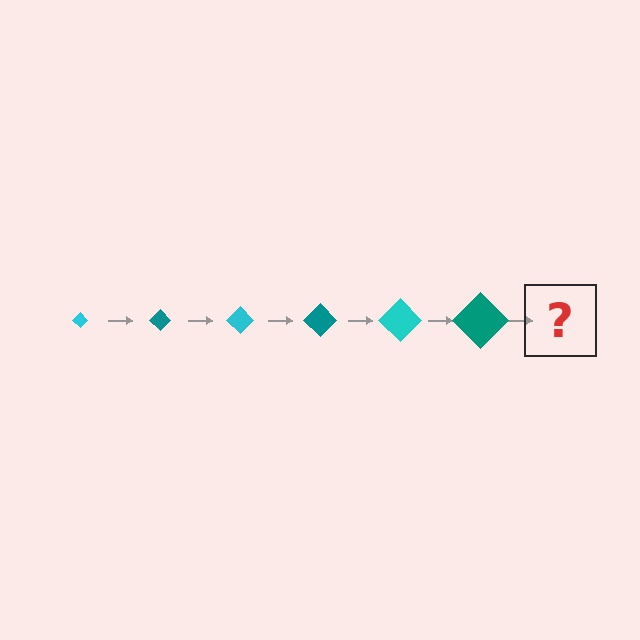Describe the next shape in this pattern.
It should be a cyan diamond, larger than the previous one.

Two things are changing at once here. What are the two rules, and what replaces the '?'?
The two rules are that the diamond grows larger each step and the color cycles through cyan and teal. The '?' should be a cyan diamond, larger than the previous one.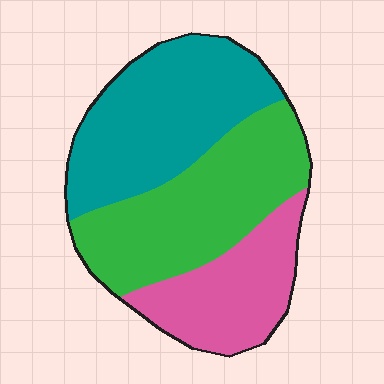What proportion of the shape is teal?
Teal covers roughly 40% of the shape.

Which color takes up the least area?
Pink, at roughly 25%.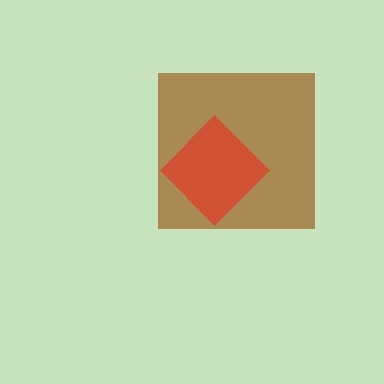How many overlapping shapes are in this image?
There are 2 overlapping shapes in the image.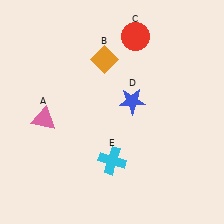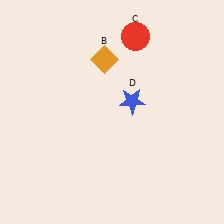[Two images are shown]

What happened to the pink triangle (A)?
The pink triangle (A) was removed in Image 2. It was in the bottom-left area of Image 1.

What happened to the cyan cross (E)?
The cyan cross (E) was removed in Image 2. It was in the bottom-right area of Image 1.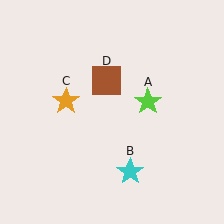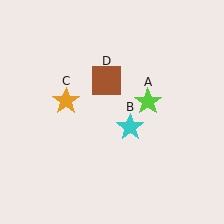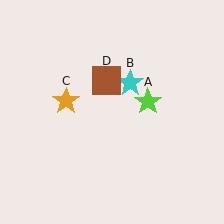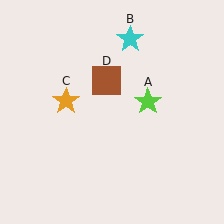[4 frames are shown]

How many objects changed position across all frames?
1 object changed position: cyan star (object B).